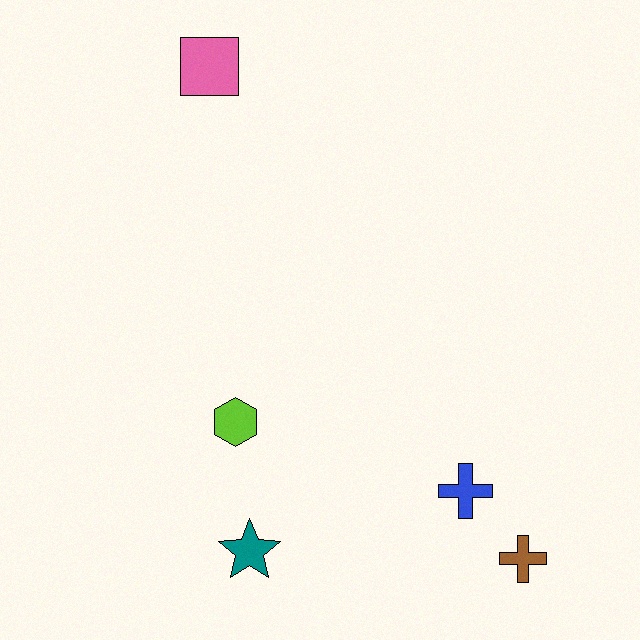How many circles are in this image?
There are no circles.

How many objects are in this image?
There are 5 objects.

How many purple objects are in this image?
There are no purple objects.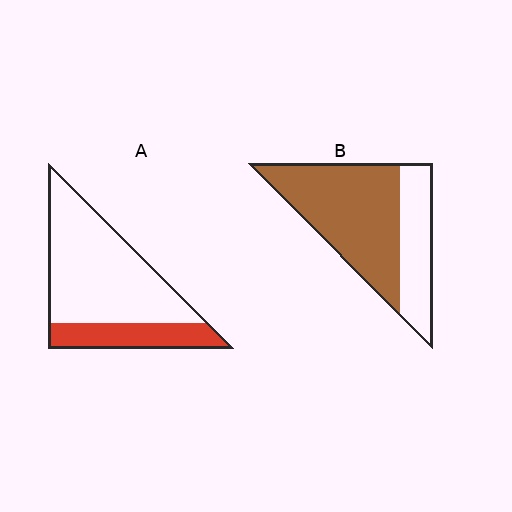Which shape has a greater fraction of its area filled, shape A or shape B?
Shape B.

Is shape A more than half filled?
No.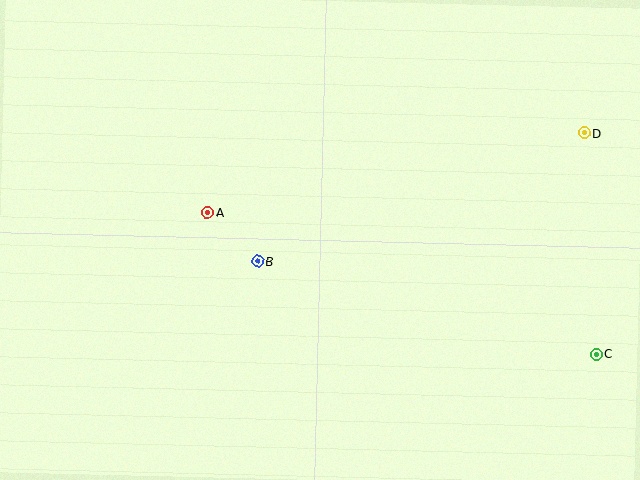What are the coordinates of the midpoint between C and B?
The midpoint between C and B is at (427, 308).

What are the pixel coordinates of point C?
Point C is at (597, 354).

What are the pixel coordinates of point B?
Point B is at (258, 261).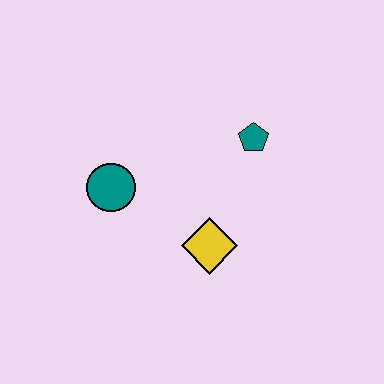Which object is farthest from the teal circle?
The teal pentagon is farthest from the teal circle.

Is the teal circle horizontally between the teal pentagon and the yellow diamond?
No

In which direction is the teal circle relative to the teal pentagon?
The teal circle is to the left of the teal pentagon.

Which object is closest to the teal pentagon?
The yellow diamond is closest to the teal pentagon.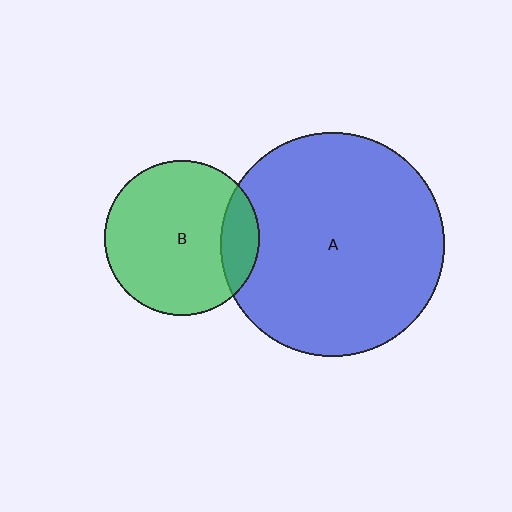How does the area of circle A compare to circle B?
Approximately 2.1 times.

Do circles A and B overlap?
Yes.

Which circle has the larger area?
Circle A (blue).